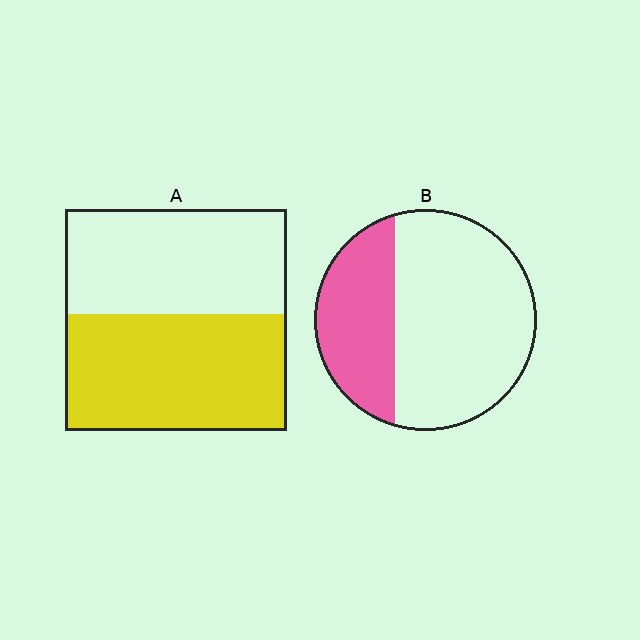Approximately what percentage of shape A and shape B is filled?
A is approximately 55% and B is approximately 35%.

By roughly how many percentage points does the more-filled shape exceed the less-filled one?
By roughly 20 percentage points (A over B).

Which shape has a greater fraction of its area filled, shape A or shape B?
Shape A.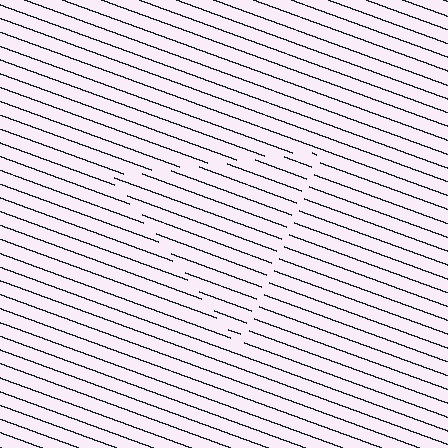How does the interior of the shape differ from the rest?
The interior of the shape contains the same grating, shifted by half a period — the contour is defined by the phase discontinuity where line-ends from the inner and outer gratings abut.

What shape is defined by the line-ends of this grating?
An illusory triangle. The interior of the shape contains the same grating, shifted by half a period — the contour is defined by the phase discontinuity where line-ends from the inner and outer gratings abut.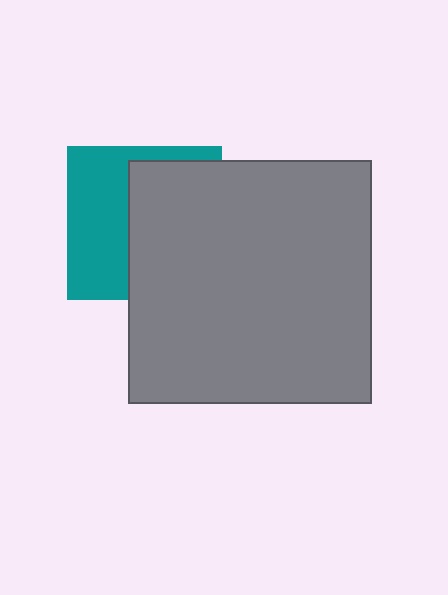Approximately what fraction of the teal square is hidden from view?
Roughly 55% of the teal square is hidden behind the gray square.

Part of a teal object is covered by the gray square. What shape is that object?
It is a square.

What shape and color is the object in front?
The object in front is a gray square.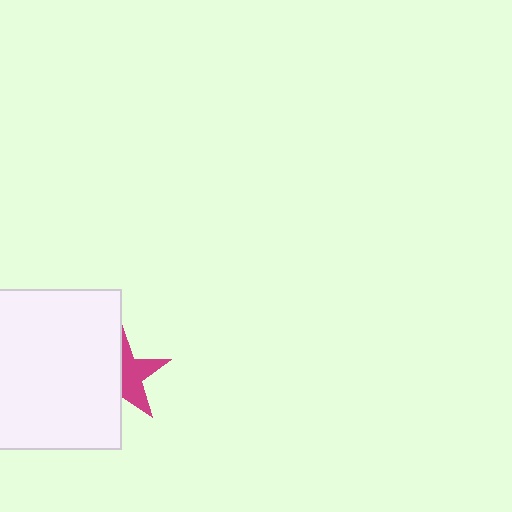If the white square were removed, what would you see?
You would see the complete magenta star.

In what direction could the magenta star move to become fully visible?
The magenta star could move right. That would shift it out from behind the white square entirely.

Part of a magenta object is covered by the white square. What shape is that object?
It is a star.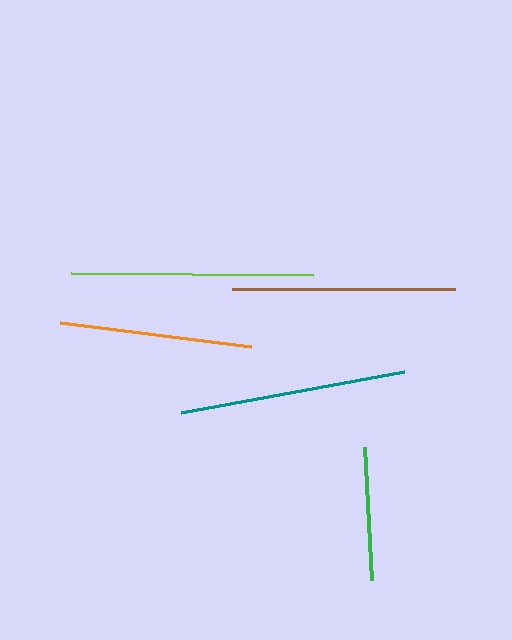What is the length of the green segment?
The green segment is approximately 133 pixels long.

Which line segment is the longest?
The lime line is the longest at approximately 241 pixels.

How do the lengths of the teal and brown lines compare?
The teal and brown lines are approximately the same length.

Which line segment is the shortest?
The green line is the shortest at approximately 133 pixels.